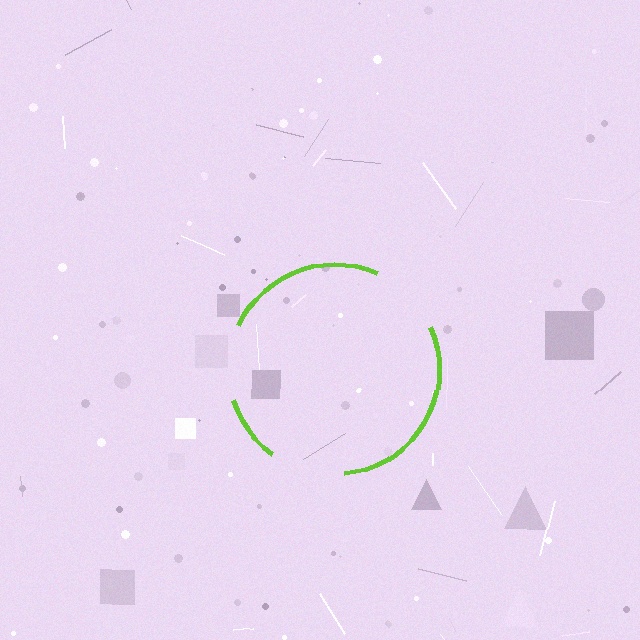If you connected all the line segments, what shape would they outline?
They would outline a circle.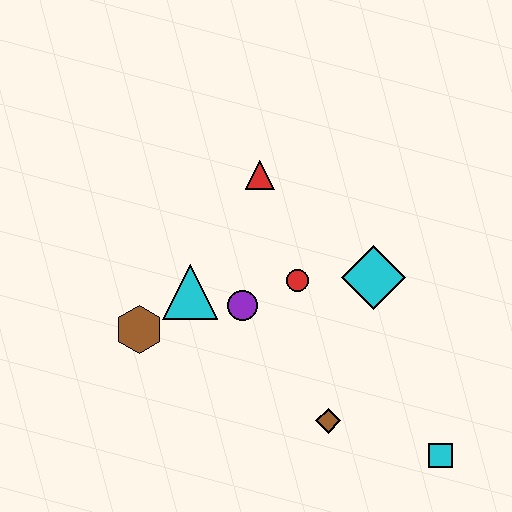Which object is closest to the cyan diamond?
The red circle is closest to the cyan diamond.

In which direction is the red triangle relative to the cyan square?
The red triangle is above the cyan square.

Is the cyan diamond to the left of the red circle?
No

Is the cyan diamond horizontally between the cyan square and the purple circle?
Yes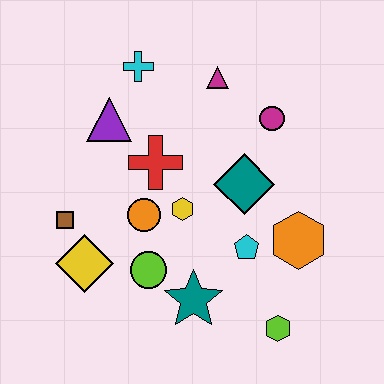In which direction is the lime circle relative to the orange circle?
The lime circle is below the orange circle.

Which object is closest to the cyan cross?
The purple triangle is closest to the cyan cross.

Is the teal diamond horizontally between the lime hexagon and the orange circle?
Yes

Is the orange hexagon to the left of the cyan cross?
No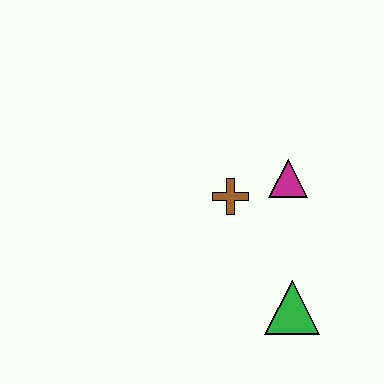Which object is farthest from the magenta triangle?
The green triangle is farthest from the magenta triangle.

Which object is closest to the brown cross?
The magenta triangle is closest to the brown cross.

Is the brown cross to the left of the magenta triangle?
Yes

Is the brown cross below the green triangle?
No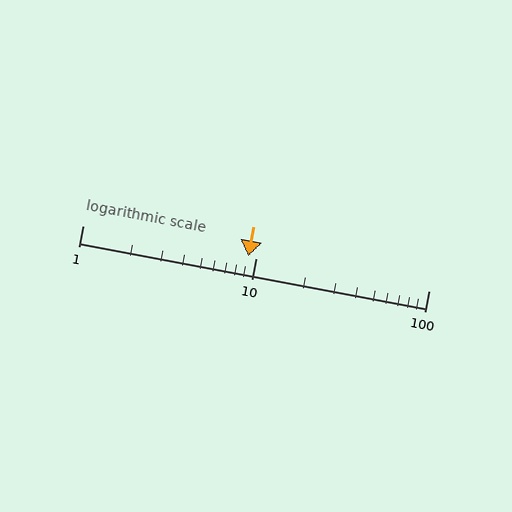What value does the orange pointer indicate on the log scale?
The pointer indicates approximately 9.1.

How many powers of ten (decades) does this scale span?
The scale spans 2 decades, from 1 to 100.